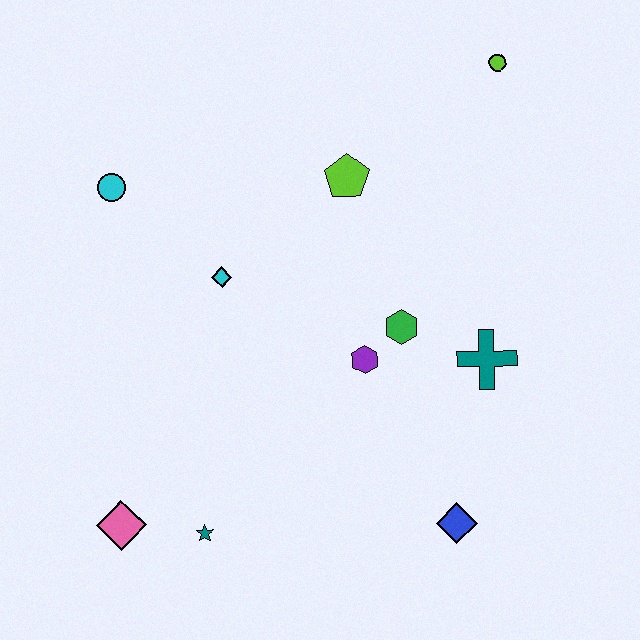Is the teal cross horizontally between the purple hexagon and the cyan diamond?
No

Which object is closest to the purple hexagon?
The green hexagon is closest to the purple hexagon.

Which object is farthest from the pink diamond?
The lime circle is farthest from the pink diamond.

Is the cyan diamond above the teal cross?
Yes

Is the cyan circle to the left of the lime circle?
Yes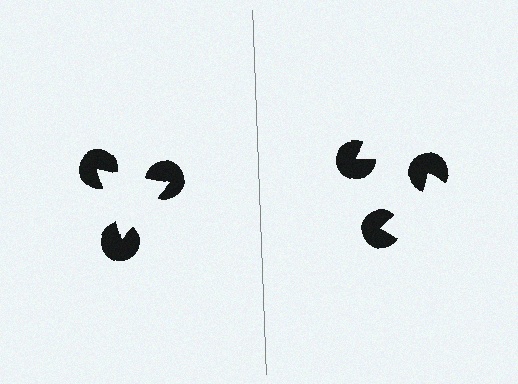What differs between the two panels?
The pac-man discs are positioned identically on both sides; only the wedge orientations differ. On the left they align to a triangle; on the right they are misaligned.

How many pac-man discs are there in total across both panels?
6 — 3 on each side.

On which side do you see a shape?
An illusory triangle appears on the left side. On the right side the wedge cuts are rotated, so no coherent shape forms.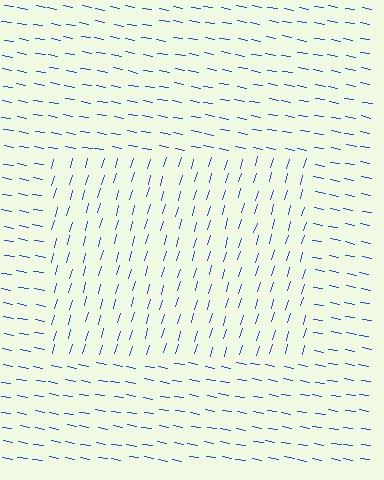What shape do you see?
I see a rectangle.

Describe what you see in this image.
The image is filled with small blue line segments. A rectangle region in the image has lines oriented differently from the surrounding lines, creating a visible texture boundary.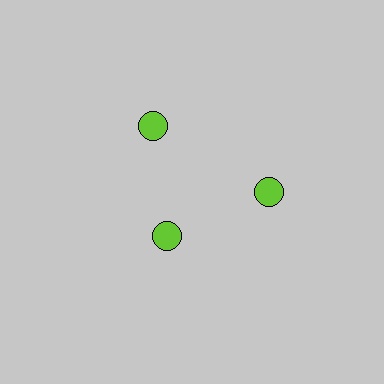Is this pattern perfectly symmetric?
No. The 3 lime circles are arranged in a ring, but one element near the 7 o'clock position is pulled inward toward the center, breaking the 3-fold rotational symmetry.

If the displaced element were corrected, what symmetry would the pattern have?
It would have 3-fold rotational symmetry — the pattern would map onto itself every 120 degrees.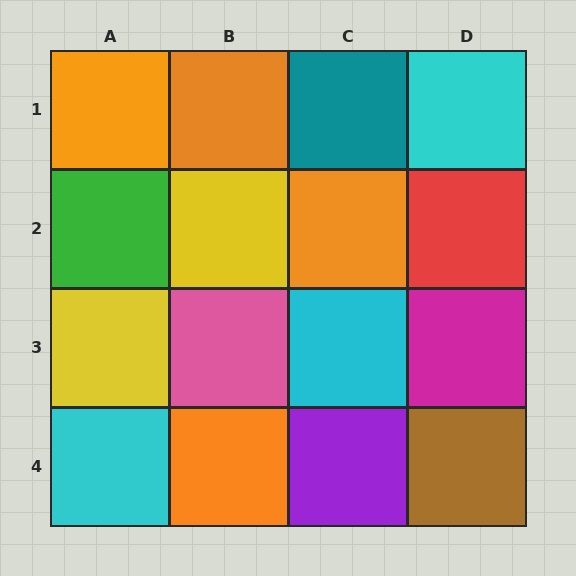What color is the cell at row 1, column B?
Orange.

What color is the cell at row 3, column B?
Pink.